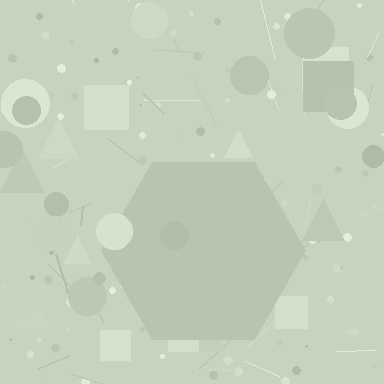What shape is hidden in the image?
A hexagon is hidden in the image.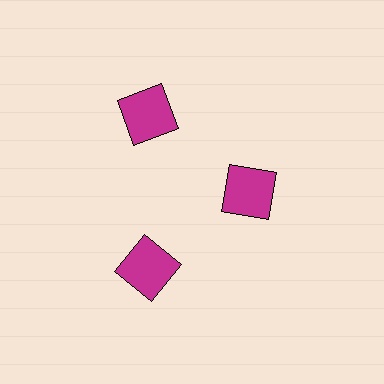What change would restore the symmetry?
The symmetry would be restored by moving it outward, back onto the ring so that all 3 squares sit at equal angles and equal distance from the center.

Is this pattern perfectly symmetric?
No. The 3 magenta squares are arranged in a ring, but one element near the 3 o'clock position is pulled inward toward the center, breaking the 3-fold rotational symmetry.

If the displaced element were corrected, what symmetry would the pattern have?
It would have 3-fold rotational symmetry — the pattern would map onto itself every 120 degrees.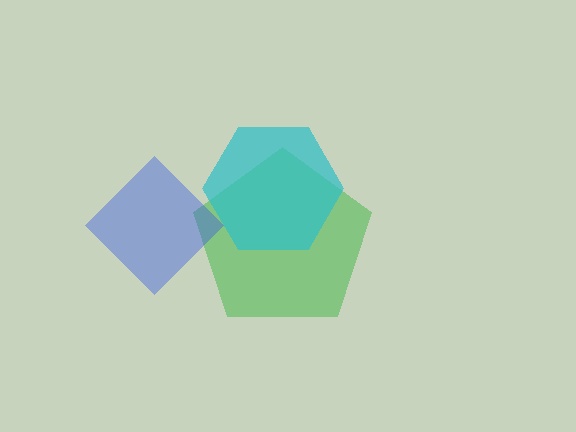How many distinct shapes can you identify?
There are 3 distinct shapes: a green pentagon, a cyan hexagon, a blue diamond.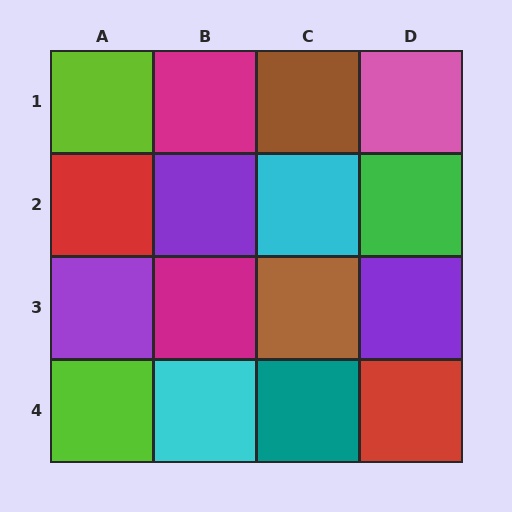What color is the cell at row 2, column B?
Purple.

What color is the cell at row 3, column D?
Purple.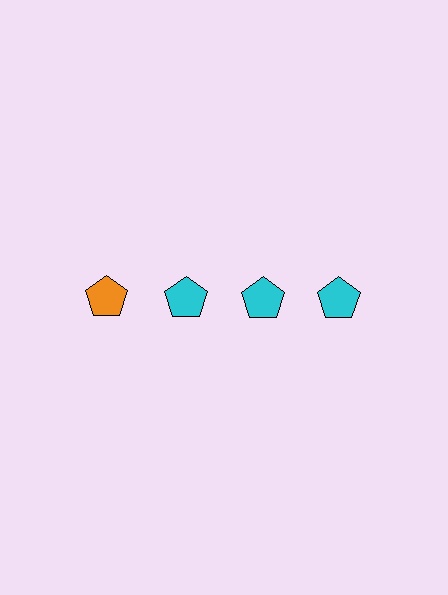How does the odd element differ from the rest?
It has a different color: orange instead of cyan.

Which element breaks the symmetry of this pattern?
The orange pentagon in the top row, leftmost column breaks the symmetry. All other shapes are cyan pentagons.